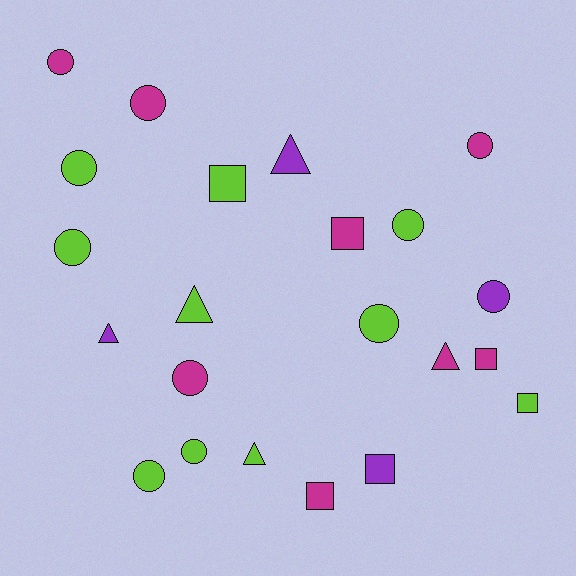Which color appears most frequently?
Lime, with 10 objects.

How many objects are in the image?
There are 22 objects.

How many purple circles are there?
There is 1 purple circle.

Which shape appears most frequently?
Circle, with 11 objects.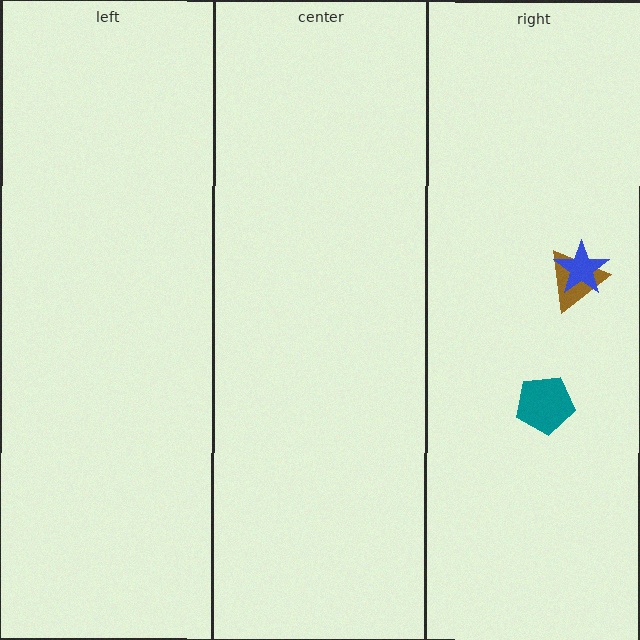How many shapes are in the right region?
3.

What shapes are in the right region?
The brown triangle, the teal pentagon, the blue star.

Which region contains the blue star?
The right region.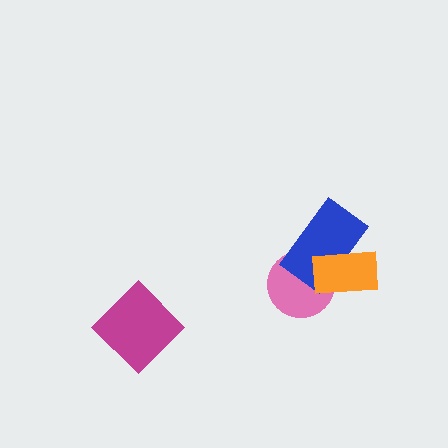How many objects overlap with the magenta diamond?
0 objects overlap with the magenta diamond.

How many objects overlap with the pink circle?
2 objects overlap with the pink circle.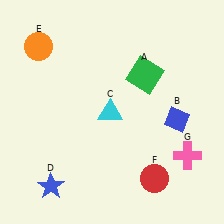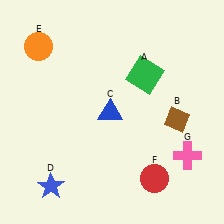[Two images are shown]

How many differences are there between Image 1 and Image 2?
There are 2 differences between the two images.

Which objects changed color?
B changed from blue to brown. C changed from cyan to blue.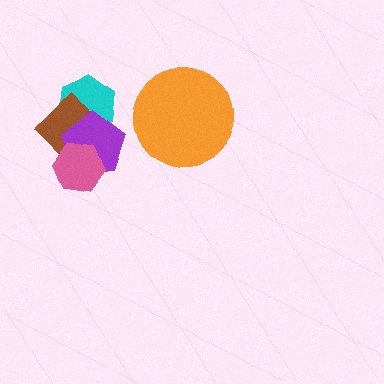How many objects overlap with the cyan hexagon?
2 objects overlap with the cyan hexagon.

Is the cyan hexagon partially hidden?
Yes, it is partially covered by another shape.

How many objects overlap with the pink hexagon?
2 objects overlap with the pink hexagon.